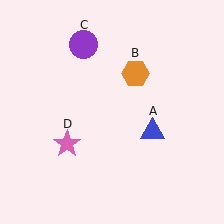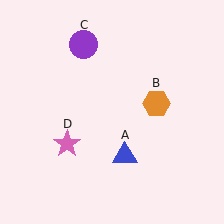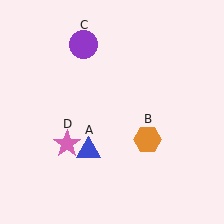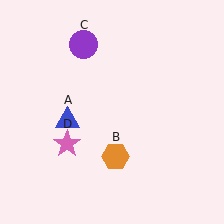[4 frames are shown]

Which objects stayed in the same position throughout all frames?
Purple circle (object C) and pink star (object D) remained stationary.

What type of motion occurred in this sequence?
The blue triangle (object A), orange hexagon (object B) rotated clockwise around the center of the scene.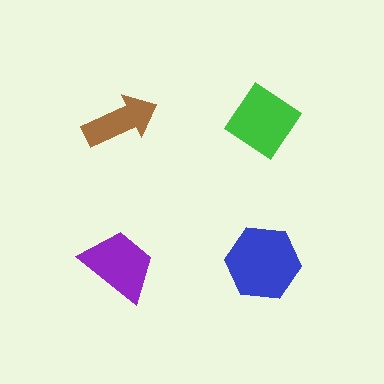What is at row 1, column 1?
A brown arrow.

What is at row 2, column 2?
A blue hexagon.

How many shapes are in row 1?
2 shapes.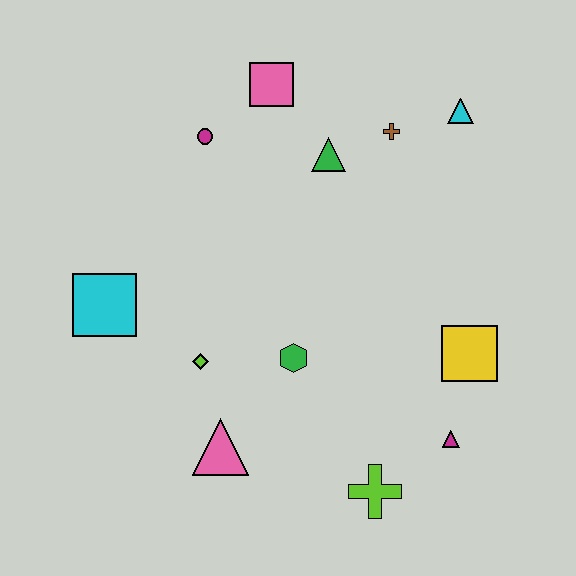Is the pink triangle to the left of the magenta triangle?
Yes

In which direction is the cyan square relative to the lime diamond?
The cyan square is to the left of the lime diamond.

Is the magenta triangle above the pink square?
No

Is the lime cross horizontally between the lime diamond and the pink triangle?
No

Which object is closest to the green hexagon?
The lime diamond is closest to the green hexagon.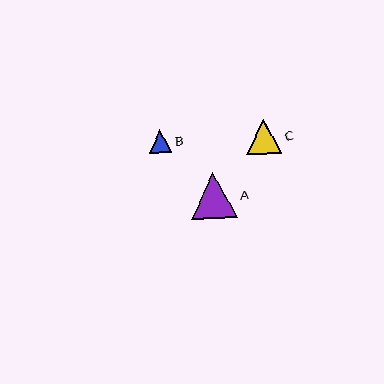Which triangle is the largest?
Triangle A is the largest with a size of approximately 46 pixels.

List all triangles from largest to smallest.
From largest to smallest: A, C, B.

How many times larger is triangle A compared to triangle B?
Triangle A is approximately 2.1 times the size of triangle B.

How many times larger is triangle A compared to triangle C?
Triangle A is approximately 1.3 times the size of triangle C.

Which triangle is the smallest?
Triangle B is the smallest with a size of approximately 22 pixels.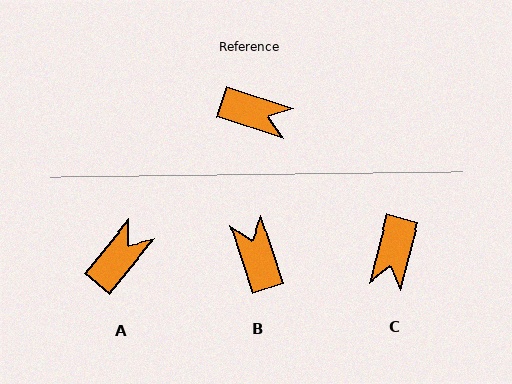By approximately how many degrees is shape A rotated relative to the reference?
Approximately 69 degrees counter-clockwise.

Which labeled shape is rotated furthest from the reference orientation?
B, about 126 degrees away.